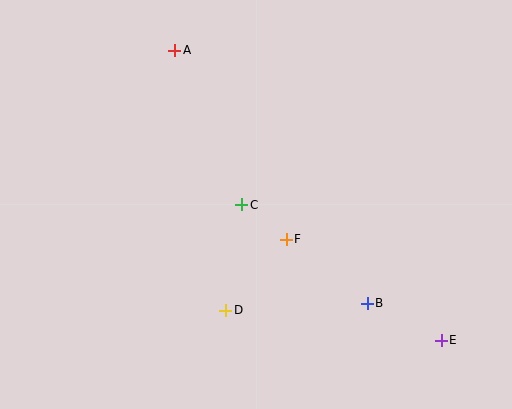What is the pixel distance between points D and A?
The distance between D and A is 265 pixels.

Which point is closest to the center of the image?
Point C at (242, 205) is closest to the center.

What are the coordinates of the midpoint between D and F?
The midpoint between D and F is at (256, 275).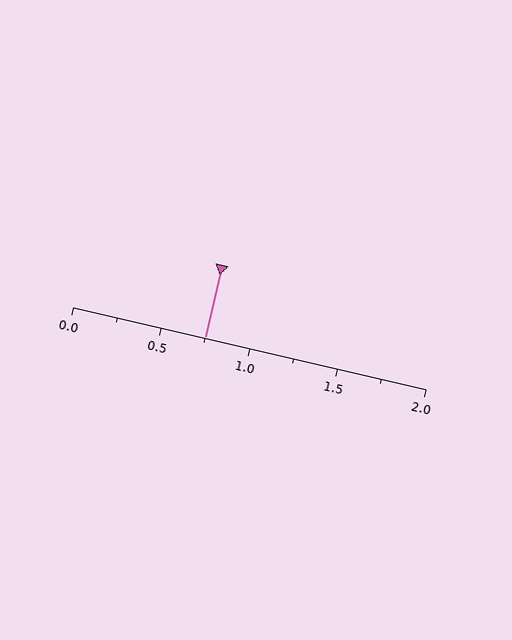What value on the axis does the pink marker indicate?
The marker indicates approximately 0.75.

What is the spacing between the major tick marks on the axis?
The major ticks are spaced 0.5 apart.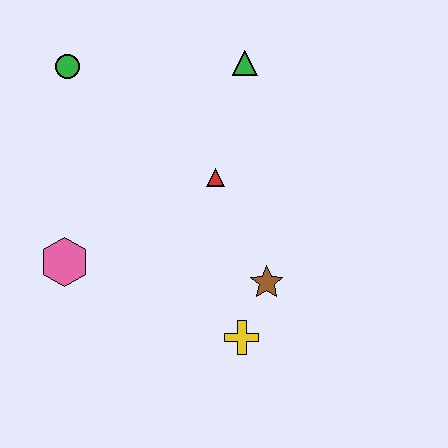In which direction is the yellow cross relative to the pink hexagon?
The yellow cross is to the right of the pink hexagon.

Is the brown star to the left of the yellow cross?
No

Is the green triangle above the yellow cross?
Yes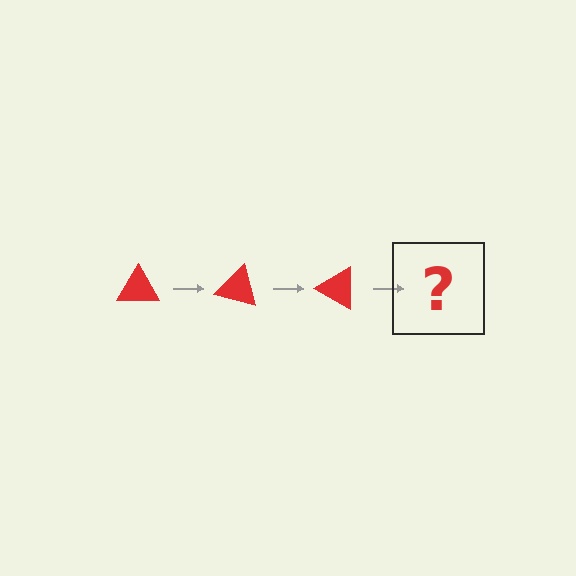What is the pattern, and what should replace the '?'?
The pattern is that the triangle rotates 15 degrees each step. The '?' should be a red triangle rotated 45 degrees.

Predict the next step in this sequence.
The next step is a red triangle rotated 45 degrees.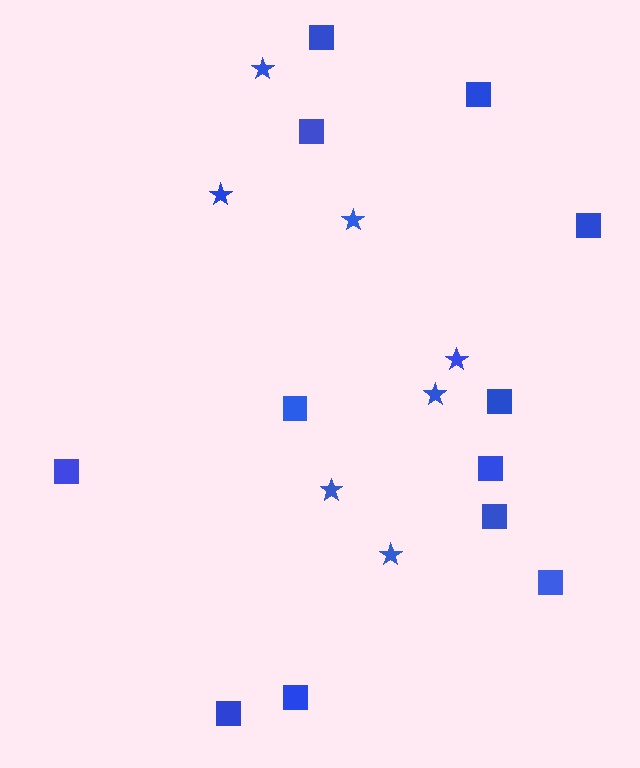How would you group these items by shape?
There are 2 groups: one group of squares (12) and one group of stars (7).